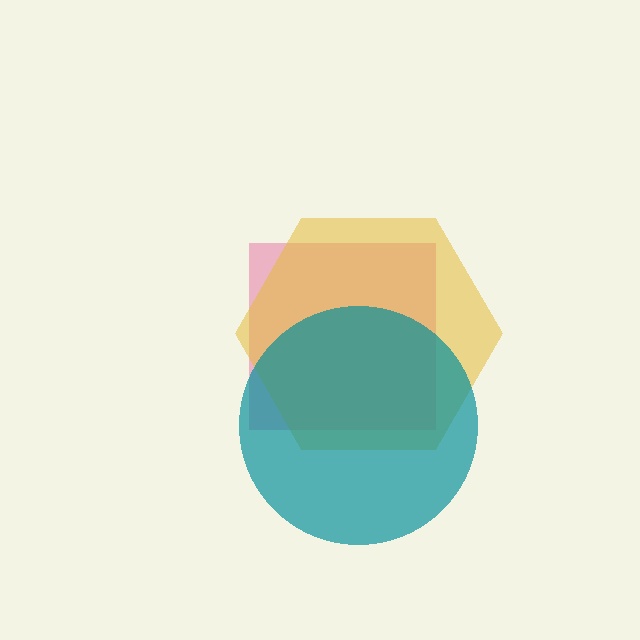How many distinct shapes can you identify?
There are 3 distinct shapes: a pink square, a yellow hexagon, a teal circle.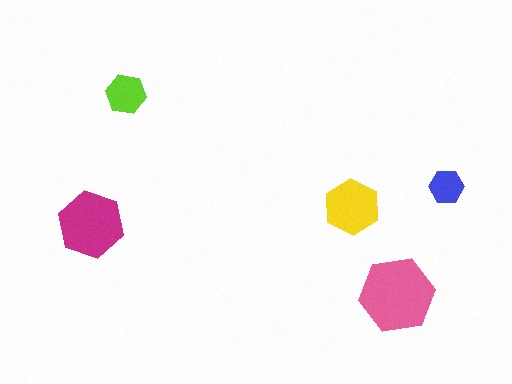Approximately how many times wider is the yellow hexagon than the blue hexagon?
About 1.5 times wider.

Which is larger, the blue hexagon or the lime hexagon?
The lime one.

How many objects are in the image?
There are 5 objects in the image.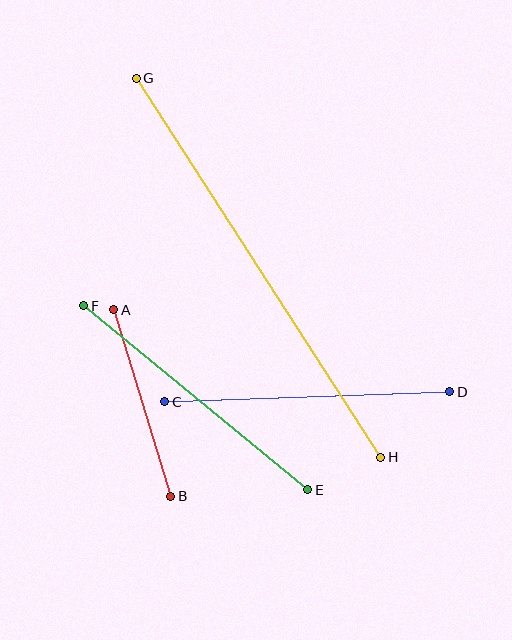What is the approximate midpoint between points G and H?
The midpoint is at approximately (258, 268) pixels.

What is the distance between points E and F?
The distance is approximately 290 pixels.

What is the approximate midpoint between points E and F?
The midpoint is at approximately (196, 398) pixels.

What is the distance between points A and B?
The distance is approximately 195 pixels.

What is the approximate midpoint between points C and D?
The midpoint is at approximately (307, 397) pixels.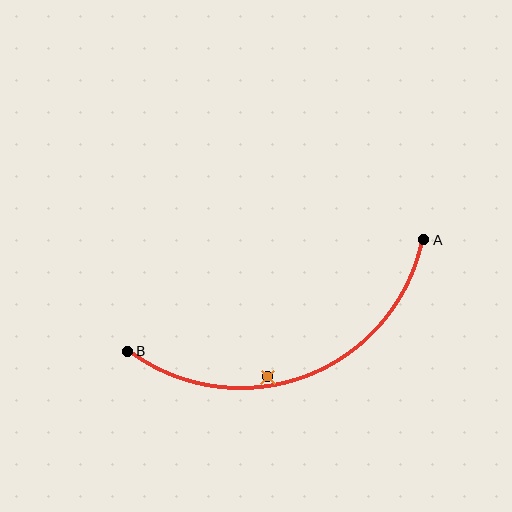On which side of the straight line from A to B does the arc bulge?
The arc bulges below the straight line connecting A and B.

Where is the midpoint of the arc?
The arc midpoint is the point on the curve farthest from the straight line joining A and B. It sits below that line.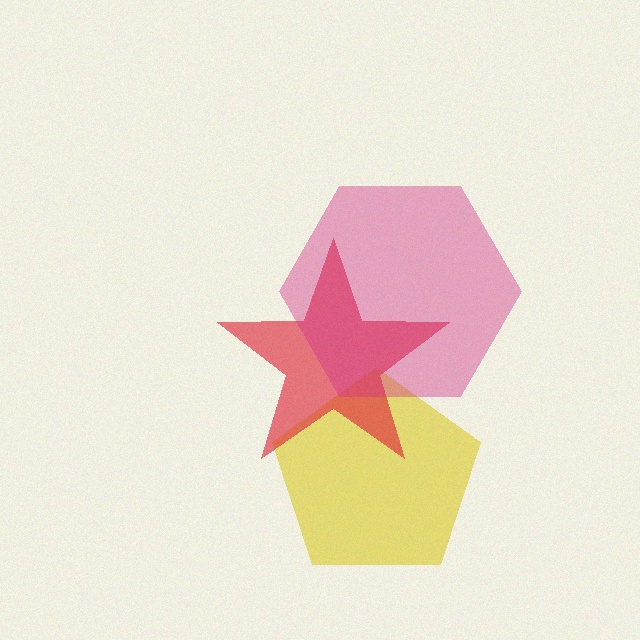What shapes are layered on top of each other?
The layered shapes are: a yellow pentagon, a red star, a magenta hexagon.